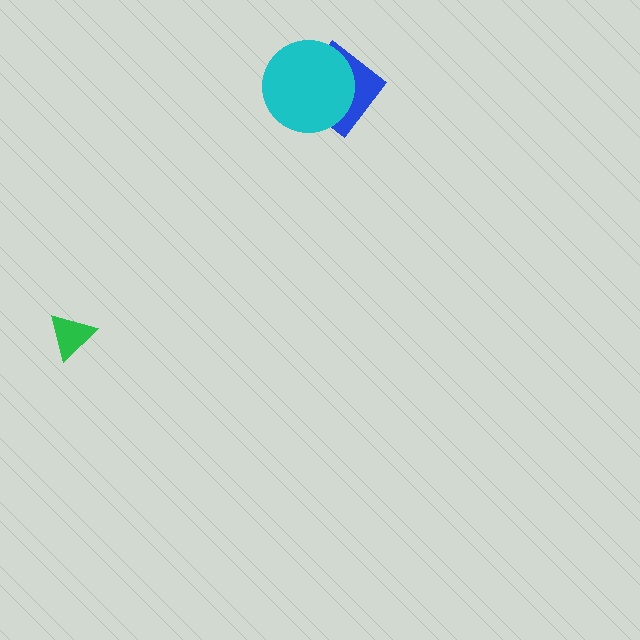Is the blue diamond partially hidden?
Yes, it is partially covered by another shape.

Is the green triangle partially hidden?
No, no other shape covers it.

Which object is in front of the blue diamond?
The cyan circle is in front of the blue diamond.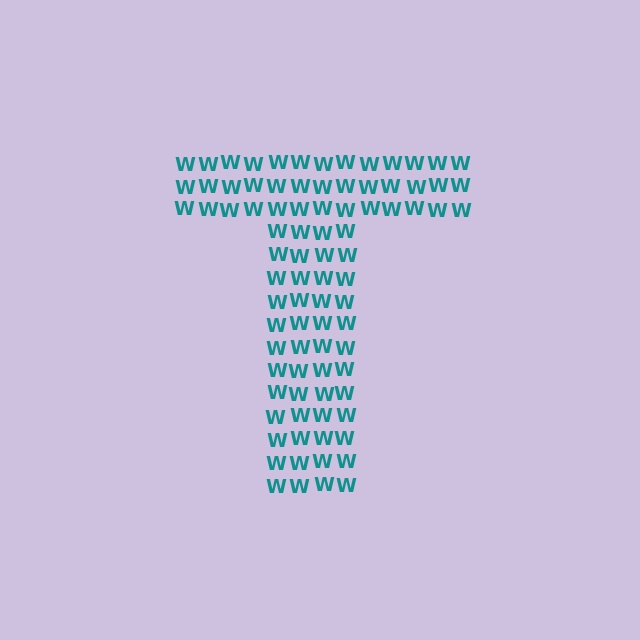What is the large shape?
The large shape is the letter T.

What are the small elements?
The small elements are letter W's.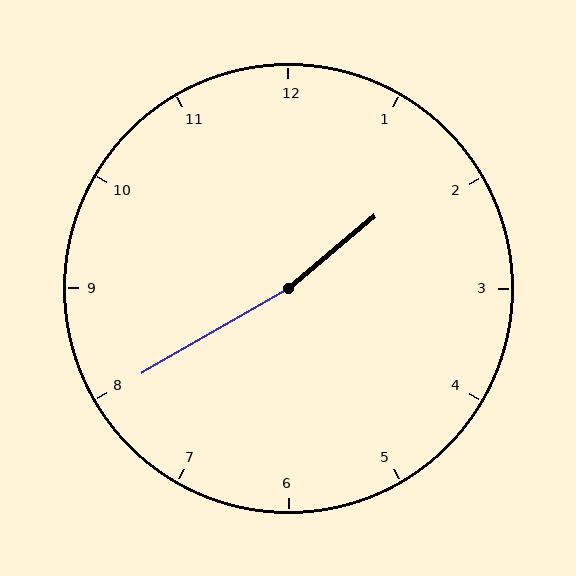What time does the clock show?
1:40.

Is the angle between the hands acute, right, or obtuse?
It is obtuse.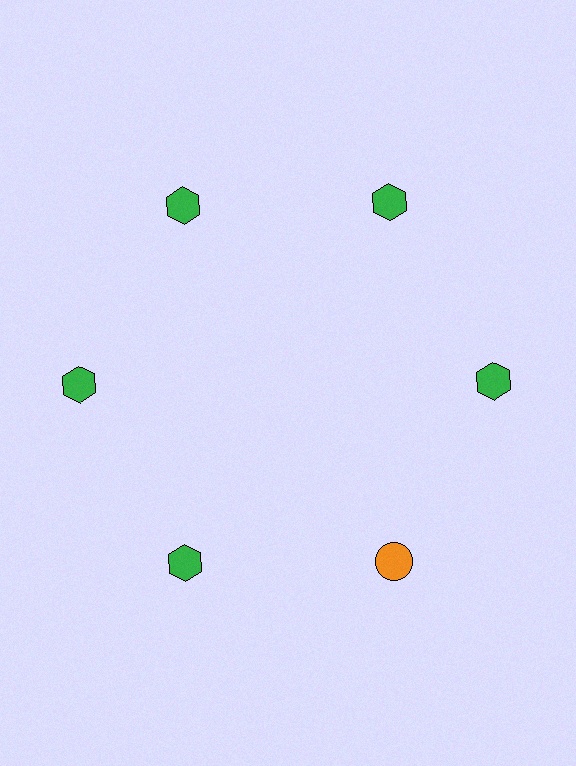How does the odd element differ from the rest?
It differs in both color (orange instead of green) and shape (circle instead of hexagon).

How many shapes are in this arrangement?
There are 6 shapes arranged in a ring pattern.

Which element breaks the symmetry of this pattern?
The orange circle at roughly the 5 o'clock position breaks the symmetry. All other shapes are green hexagons.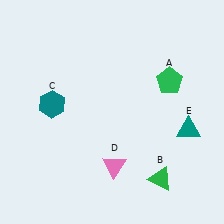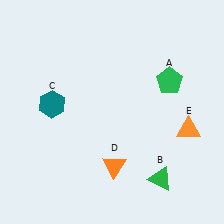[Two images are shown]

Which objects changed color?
D changed from pink to orange. E changed from teal to orange.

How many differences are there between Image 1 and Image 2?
There are 2 differences between the two images.